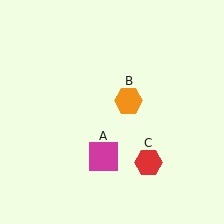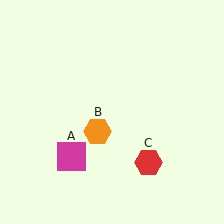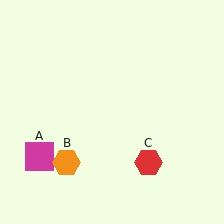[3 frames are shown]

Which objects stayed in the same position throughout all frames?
Red hexagon (object C) remained stationary.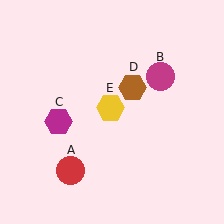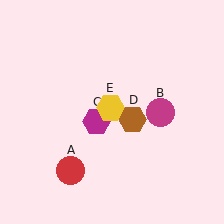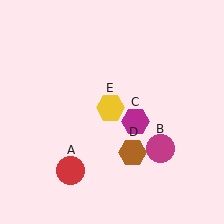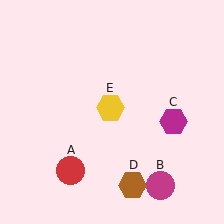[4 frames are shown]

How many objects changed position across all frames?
3 objects changed position: magenta circle (object B), magenta hexagon (object C), brown hexagon (object D).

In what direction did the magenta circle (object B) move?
The magenta circle (object B) moved down.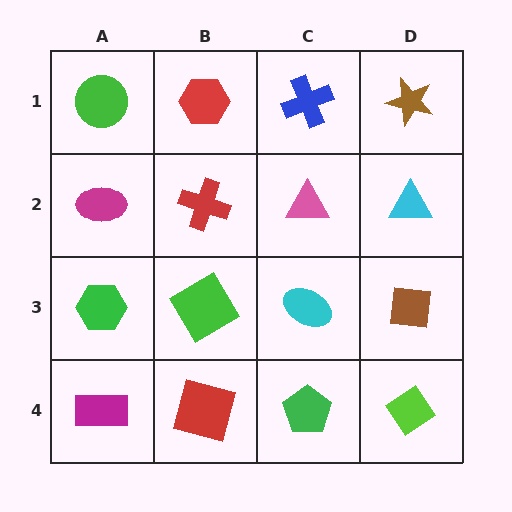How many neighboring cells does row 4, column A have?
2.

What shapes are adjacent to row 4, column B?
A green diamond (row 3, column B), a magenta rectangle (row 4, column A), a green pentagon (row 4, column C).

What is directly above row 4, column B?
A green diamond.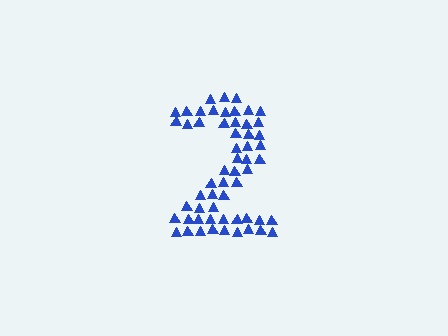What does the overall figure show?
The overall figure shows the digit 2.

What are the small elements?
The small elements are triangles.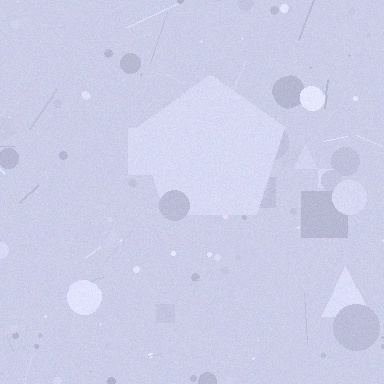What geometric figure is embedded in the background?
A pentagon is embedded in the background.